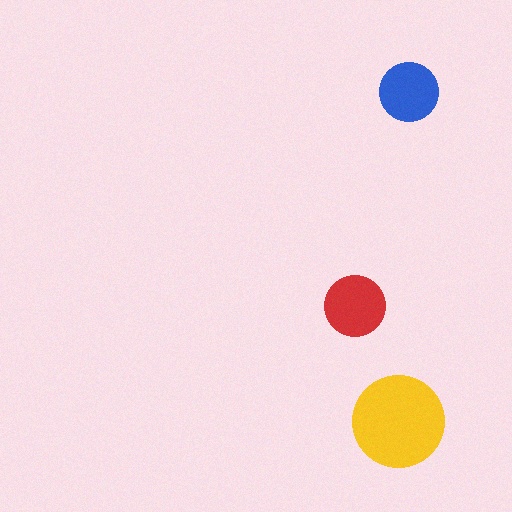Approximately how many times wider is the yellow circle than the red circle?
About 1.5 times wider.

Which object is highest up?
The blue circle is topmost.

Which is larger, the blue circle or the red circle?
The red one.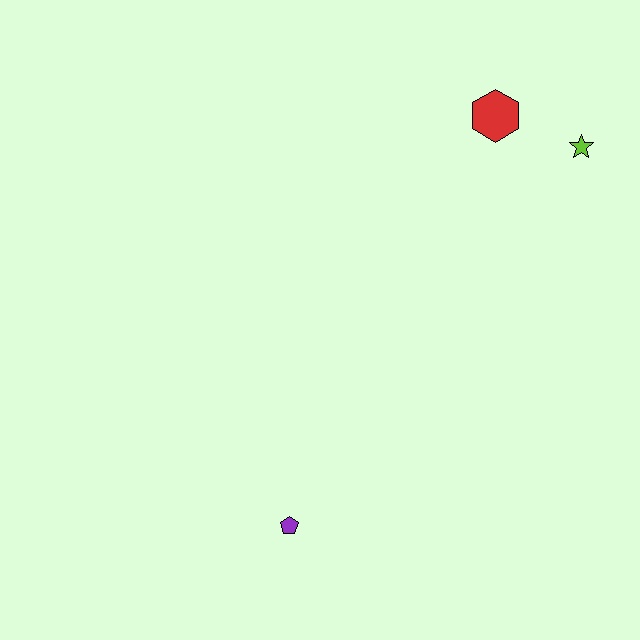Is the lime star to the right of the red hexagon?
Yes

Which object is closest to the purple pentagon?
The red hexagon is closest to the purple pentagon.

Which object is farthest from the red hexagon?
The purple pentagon is farthest from the red hexagon.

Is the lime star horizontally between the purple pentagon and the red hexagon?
No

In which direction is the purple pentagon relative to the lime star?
The purple pentagon is below the lime star.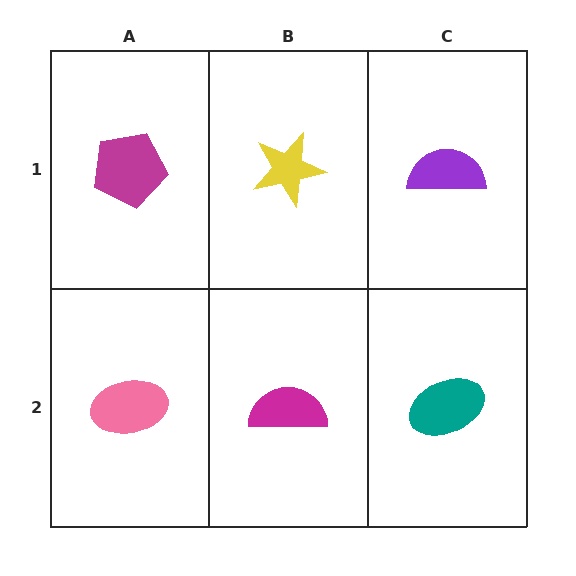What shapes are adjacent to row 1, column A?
A pink ellipse (row 2, column A), a yellow star (row 1, column B).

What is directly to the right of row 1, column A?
A yellow star.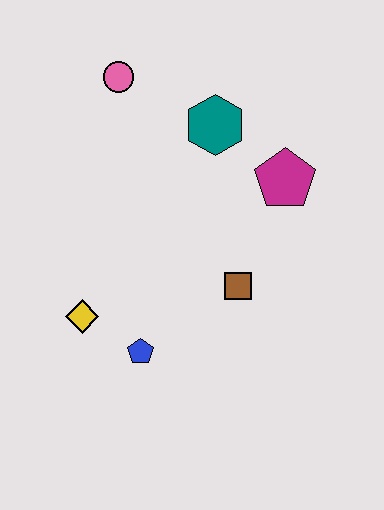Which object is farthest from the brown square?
The pink circle is farthest from the brown square.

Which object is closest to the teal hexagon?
The magenta pentagon is closest to the teal hexagon.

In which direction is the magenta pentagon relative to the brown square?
The magenta pentagon is above the brown square.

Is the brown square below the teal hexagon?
Yes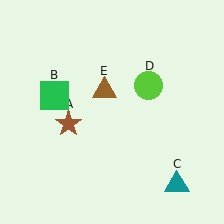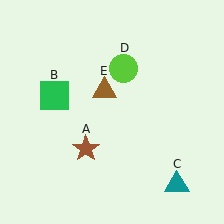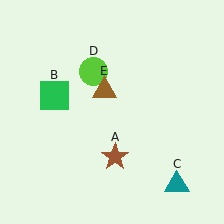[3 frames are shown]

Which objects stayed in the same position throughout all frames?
Green square (object B) and teal triangle (object C) and brown triangle (object E) remained stationary.